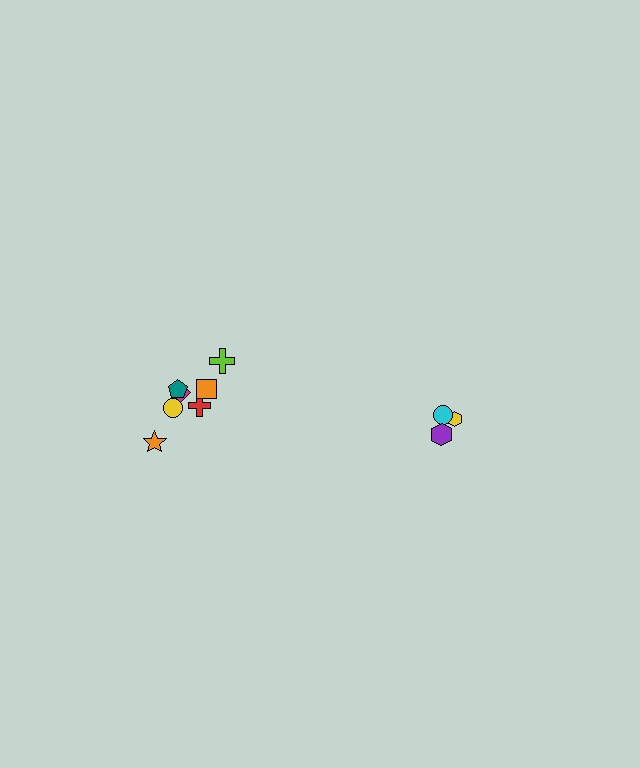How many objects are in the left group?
There are 7 objects.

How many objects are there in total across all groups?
There are 10 objects.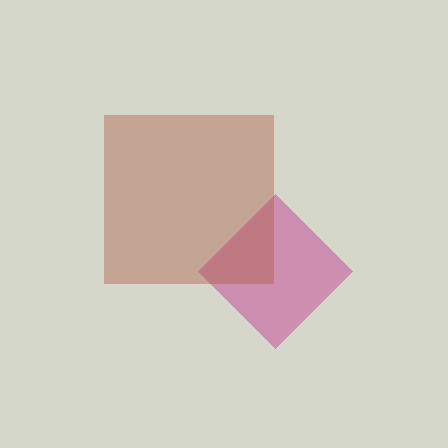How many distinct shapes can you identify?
There are 2 distinct shapes: a magenta diamond, a brown square.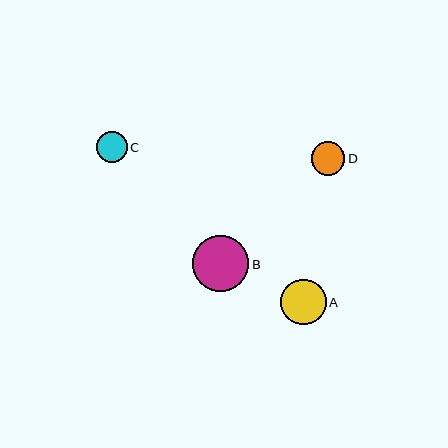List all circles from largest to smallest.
From largest to smallest: B, A, D, C.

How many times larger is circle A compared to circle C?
Circle A is approximately 1.5 times the size of circle C.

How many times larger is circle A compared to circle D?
Circle A is approximately 1.3 times the size of circle D.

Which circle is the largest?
Circle B is the largest with a size of approximately 56 pixels.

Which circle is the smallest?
Circle C is the smallest with a size of approximately 31 pixels.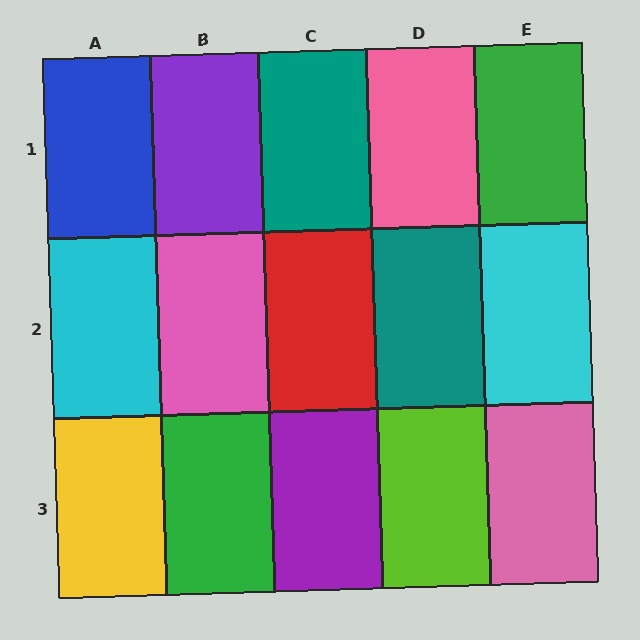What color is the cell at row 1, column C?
Teal.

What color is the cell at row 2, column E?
Cyan.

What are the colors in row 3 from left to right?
Yellow, green, purple, lime, pink.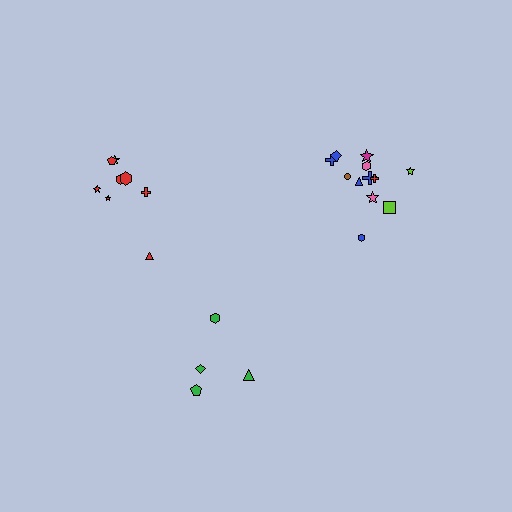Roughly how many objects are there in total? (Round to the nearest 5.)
Roughly 25 objects in total.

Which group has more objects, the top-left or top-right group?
The top-right group.